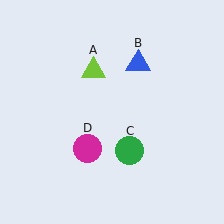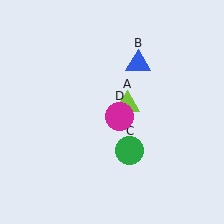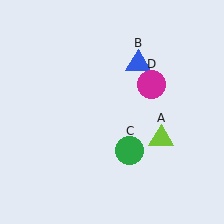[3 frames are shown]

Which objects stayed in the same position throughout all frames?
Blue triangle (object B) and green circle (object C) remained stationary.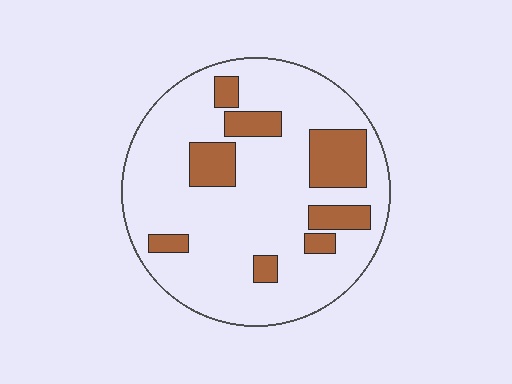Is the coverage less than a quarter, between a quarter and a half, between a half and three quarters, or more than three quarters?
Less than a quarter.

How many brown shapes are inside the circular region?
8.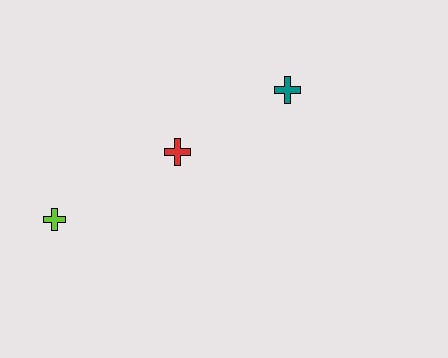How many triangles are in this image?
There are no triangles.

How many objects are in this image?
There are 3 objects.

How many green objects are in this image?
There are no green objects.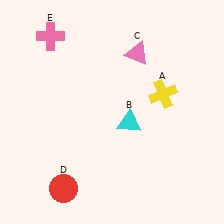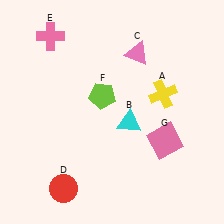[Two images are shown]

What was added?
A lime pentagon (F), a pink square (G) were added in Image 2.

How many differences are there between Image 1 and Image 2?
There are 2 differences between the two images.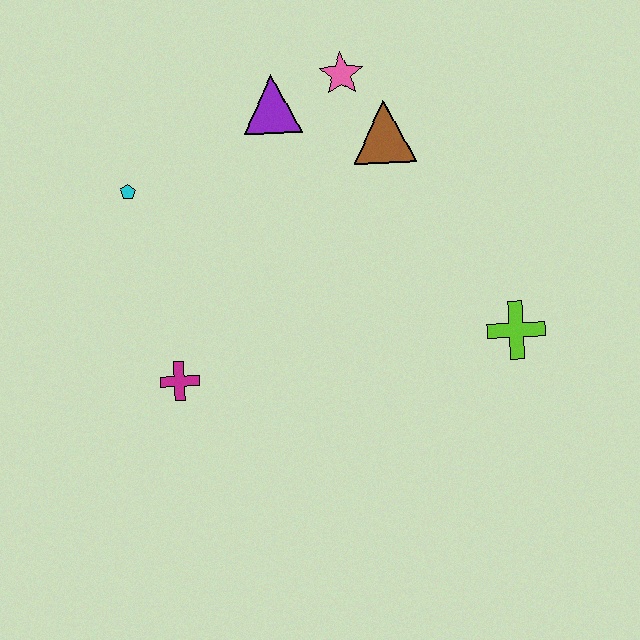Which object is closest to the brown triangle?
The pink star is closest to the brown triangle.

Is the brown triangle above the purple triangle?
No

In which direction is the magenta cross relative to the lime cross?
The magenta cross is to the left of the lime cross.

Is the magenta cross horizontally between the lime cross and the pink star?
No